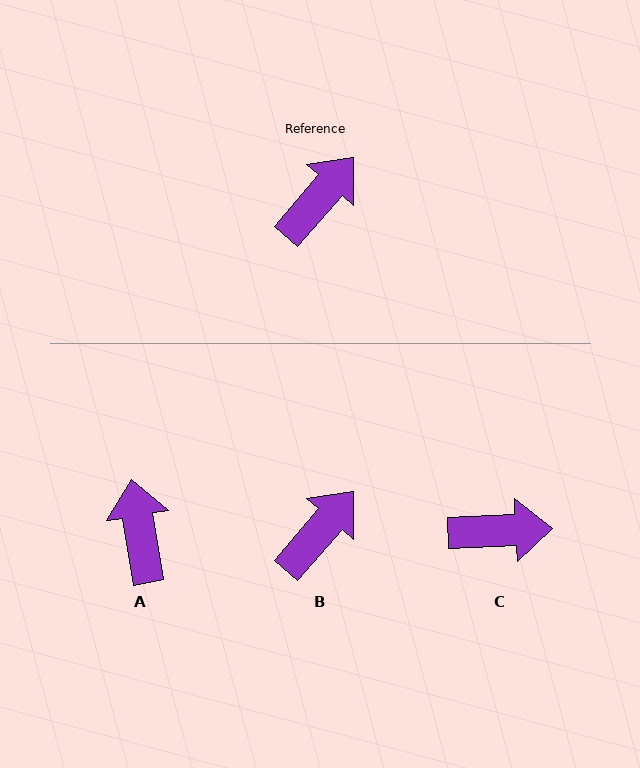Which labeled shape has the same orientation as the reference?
B.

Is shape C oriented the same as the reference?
No, it is off by about 47 degrees.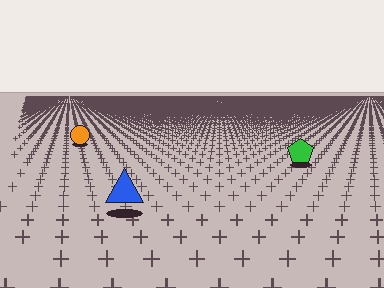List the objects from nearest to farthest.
From nearest to farthest: the blue triangle, the green pentagon, the orange circle.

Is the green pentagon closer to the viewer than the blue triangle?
No. The blue triangle is closer — you can tell from the texture gradient: the ground texture is coarser near it.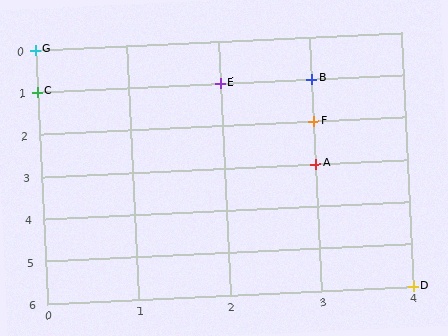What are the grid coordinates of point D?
Point D is at grid coordinates (4, 6).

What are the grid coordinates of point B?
Point B is at grid coordinates (3, 1).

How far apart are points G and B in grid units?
Points G and B are 3 columns and 1 row apart (about 3.2 grid units diagonally).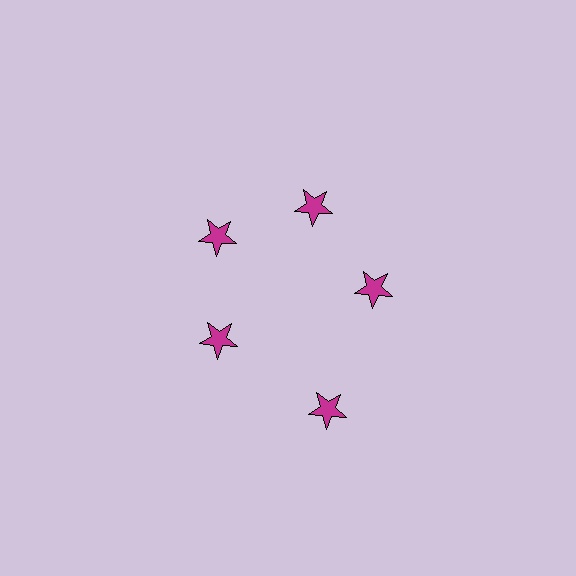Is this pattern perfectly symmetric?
No. The 5 magenta stars are arranged in a ring, but one element near the 5 o'clock position is pushed outward from the center, breaking the 5-fold rotational symmetry.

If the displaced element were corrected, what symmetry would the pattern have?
It would have 5-fold rotational symmetry — the pattern would map onto itself every 72 degrees.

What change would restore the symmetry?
The symmetry would be restored by moving it inward, back onto the ring so that all 5 stars sit at equal angles and equal distance from the center.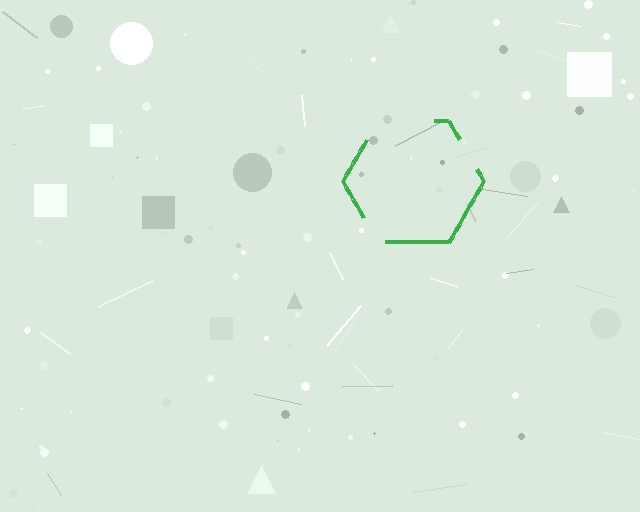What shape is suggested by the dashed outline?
The dashed outline suggests a hexagon.